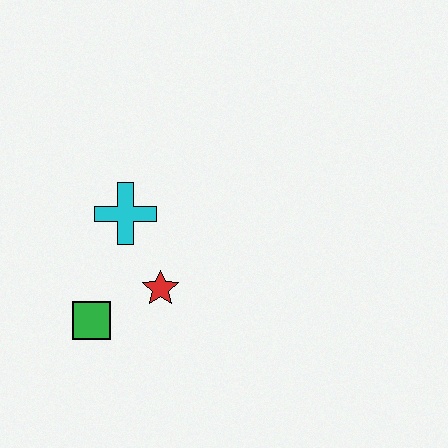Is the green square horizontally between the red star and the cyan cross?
No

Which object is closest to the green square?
The red star is closest to the green square.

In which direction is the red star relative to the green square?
The red star is to the right of the green square.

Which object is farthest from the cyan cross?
The green square is farthest from the cyan cross.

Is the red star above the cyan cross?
No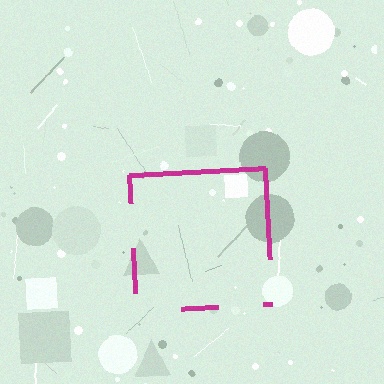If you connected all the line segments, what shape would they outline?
They would outline a square.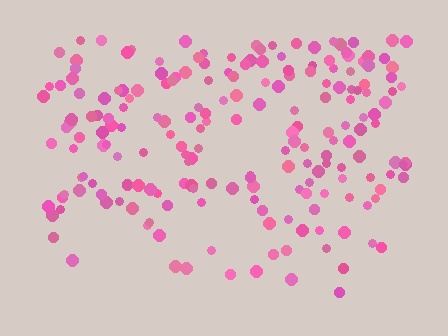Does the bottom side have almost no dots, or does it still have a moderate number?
Still a moderate number, just noticeably fewer than the top.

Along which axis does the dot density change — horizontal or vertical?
Vertical.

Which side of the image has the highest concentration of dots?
The top.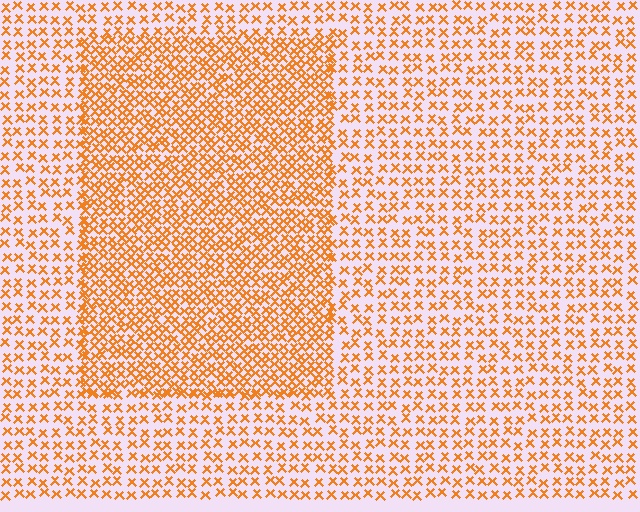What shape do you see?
I see a rectangle.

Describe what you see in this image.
The image contains small orange elements arranged at two different densities. A rectangle-shaped region is visible where the elements are more densely packed than the surrounding area.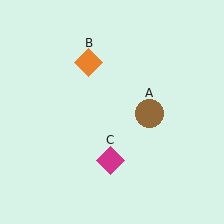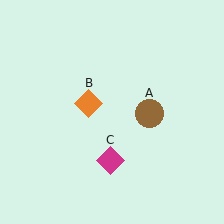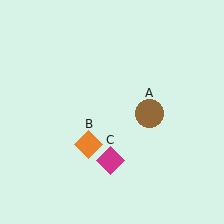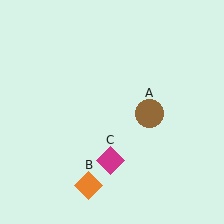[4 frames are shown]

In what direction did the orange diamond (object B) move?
The orange diamond (object B) moved down.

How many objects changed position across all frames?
1 object changed position: orange diamond (object B).